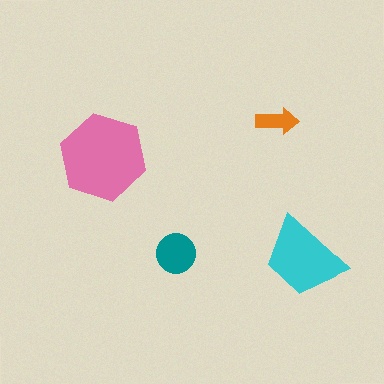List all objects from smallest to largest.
The orange arrow, the teal circle, the cyan trapezoid, the pink hexagon.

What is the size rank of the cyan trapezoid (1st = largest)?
2nd.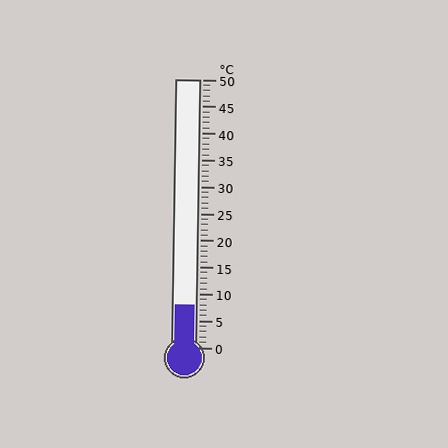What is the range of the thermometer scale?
The thermometer scale ranges from 0°C to 50°C.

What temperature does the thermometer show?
The thermometer shows approximately 8°C.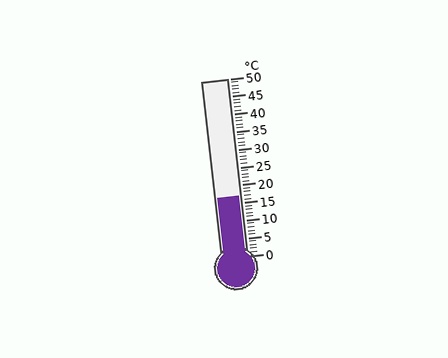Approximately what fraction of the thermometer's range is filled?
The thermometer is filled to approximately 35% of its range.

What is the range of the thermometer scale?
The thermometer scale ranges from 0°C to 50°C.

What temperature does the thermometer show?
The thermometer shows approximately 17°C.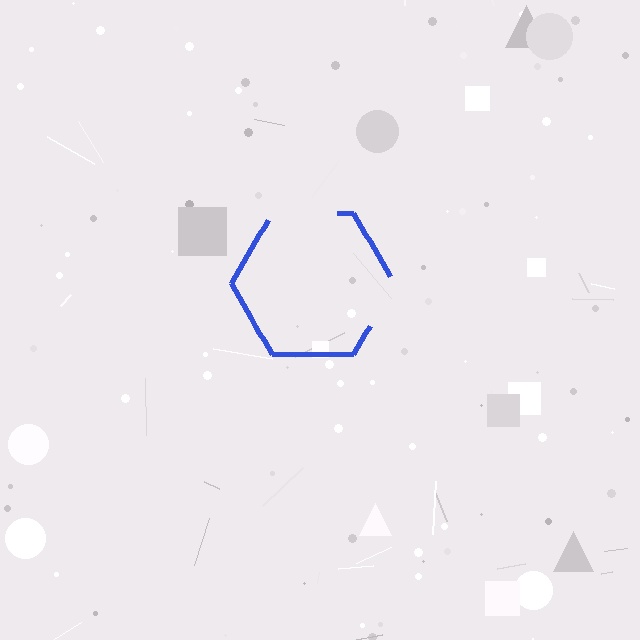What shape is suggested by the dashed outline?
The dashed outline suggests a hexagon.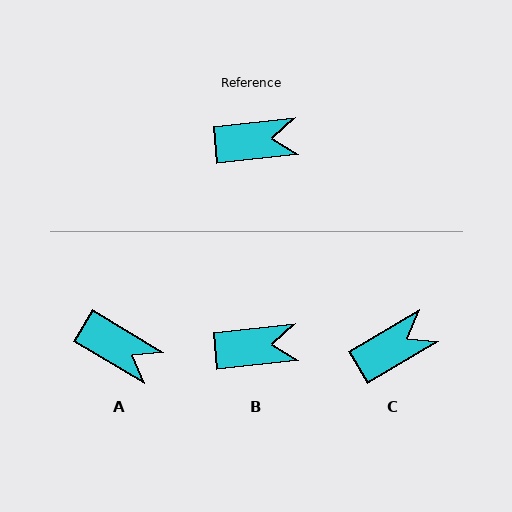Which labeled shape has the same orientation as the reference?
B.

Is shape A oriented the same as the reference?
No, it is off by about 37 degrees.